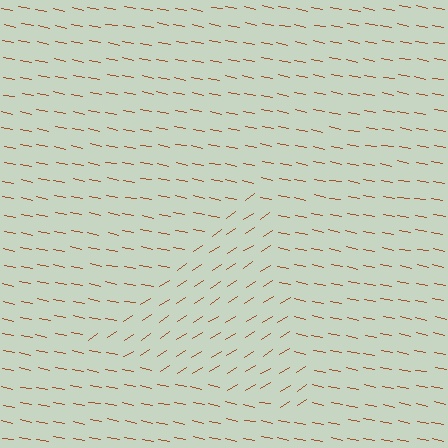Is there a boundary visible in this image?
Yes, there is a texture boundary formed by a change in line orientation.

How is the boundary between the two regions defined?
The boundary is defined purely by a change in line orientation (approximately 45 degrees difference). All lines are the same color and thickness.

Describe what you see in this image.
The image is filled with small brown line segments. A triangle region in the image has lines oriented differently from the surrounding lines, creating a visible texture boundary.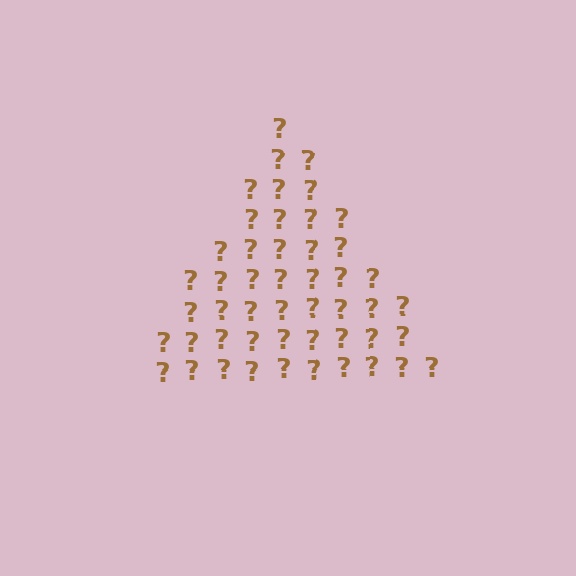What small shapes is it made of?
It is made of small question marks.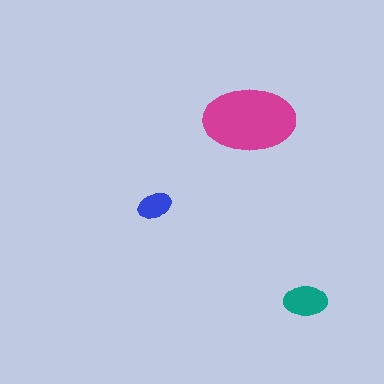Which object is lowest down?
The teal ellipse is bottommost.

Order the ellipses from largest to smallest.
the magenta one, the teal one, the blue one.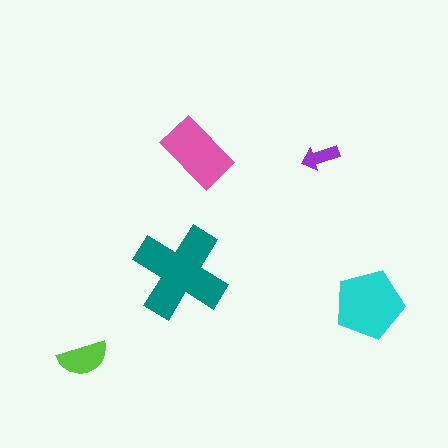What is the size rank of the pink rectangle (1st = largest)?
3rd.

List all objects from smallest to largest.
The purple arrow, the lime semicircle, the pink rectangle, the cyan pentagon, the teal cross.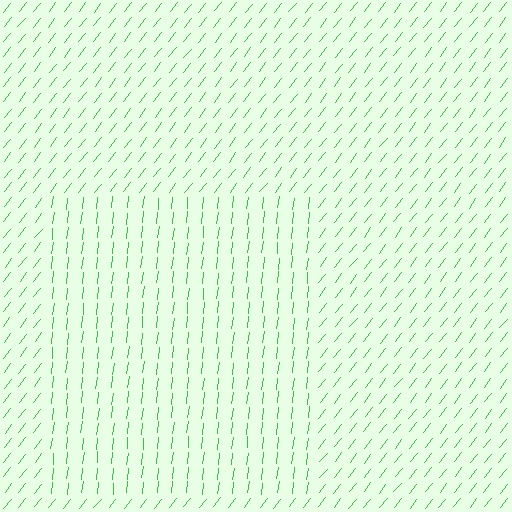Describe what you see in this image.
The image is filled with small green line segments. A rectangle region in the image has lines oriented differently from the surrounding lines, creating a visible texture boundary.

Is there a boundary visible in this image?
Yes, there is a texture boundary formed by a change in line orientation.